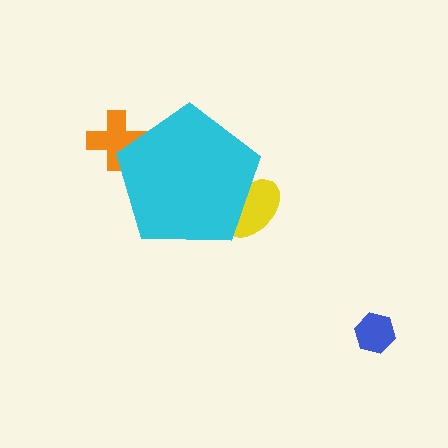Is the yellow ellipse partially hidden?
Yes, the yellow ellipse is partially hidden behind the cyan pentagon.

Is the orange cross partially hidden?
Yes, the orange cross is partially hidden behind the cyan pentagon.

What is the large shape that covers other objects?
A cyan pentagon.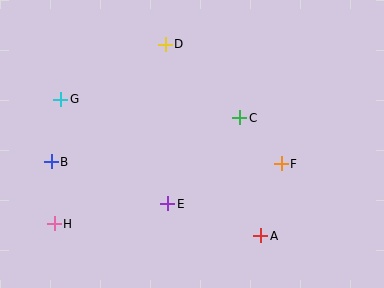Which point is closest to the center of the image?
Point C at (240, 118) is closest to the center.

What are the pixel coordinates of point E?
Point E is at (168, 204).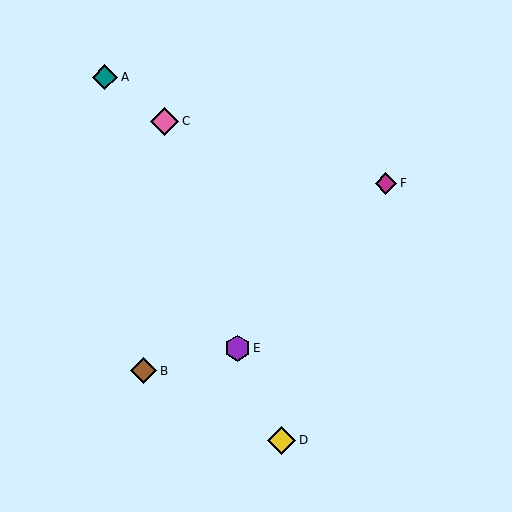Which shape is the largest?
The pink diamond (labeled C) is the largest.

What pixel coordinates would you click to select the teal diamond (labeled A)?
Click at (105, 77) to select the teal diamond A.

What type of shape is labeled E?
Shape E is a purple hexagon.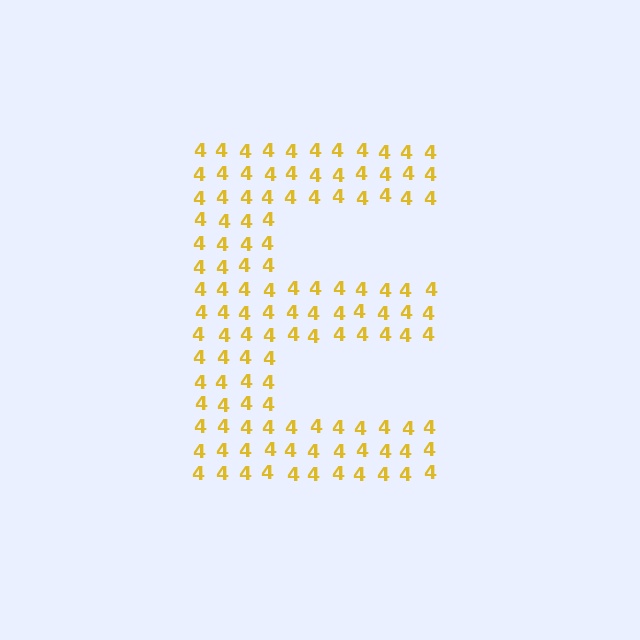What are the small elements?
The small elements are digit 4's.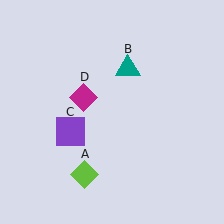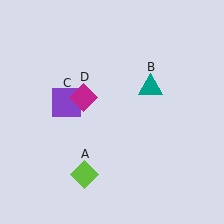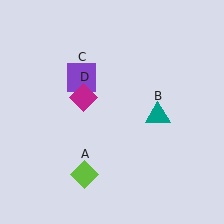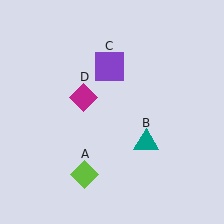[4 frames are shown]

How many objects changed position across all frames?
2 objects changed position: teal triangle (object B), purple square (object C).